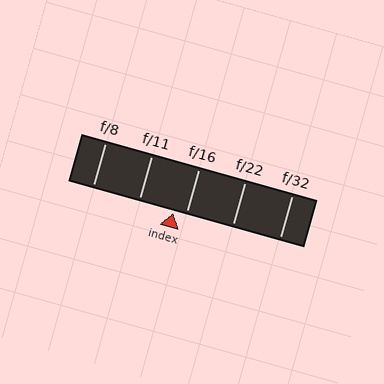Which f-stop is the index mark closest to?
The index mark is closest to f/16.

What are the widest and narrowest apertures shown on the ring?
The widest aperture shown is f/8 and the narrowest is f/32.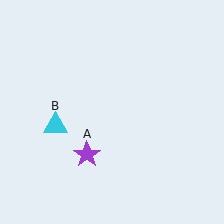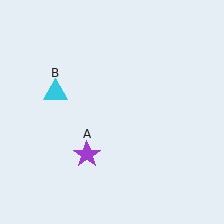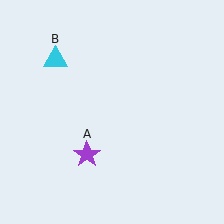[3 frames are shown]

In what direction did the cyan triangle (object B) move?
The cyan triangle (object B) moved up.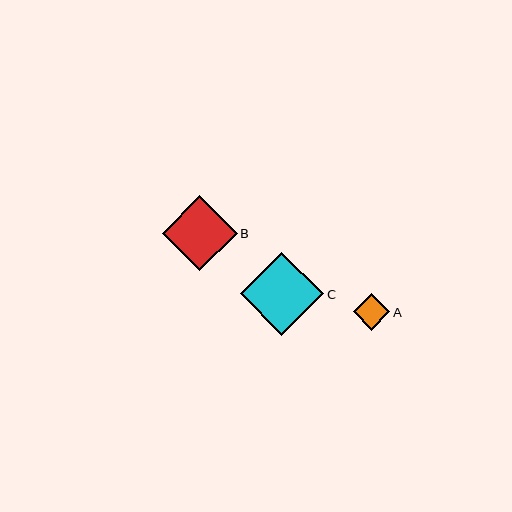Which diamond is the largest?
Diamond C is the largest with a size of approximately 83 pixels.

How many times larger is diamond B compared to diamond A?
Diamond B is approximately 2.1 times the size of diamond A.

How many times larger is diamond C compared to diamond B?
Diamond C is approximately 1.1 times the size of diamond B.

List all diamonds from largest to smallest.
From largest to smallest: C, B, A.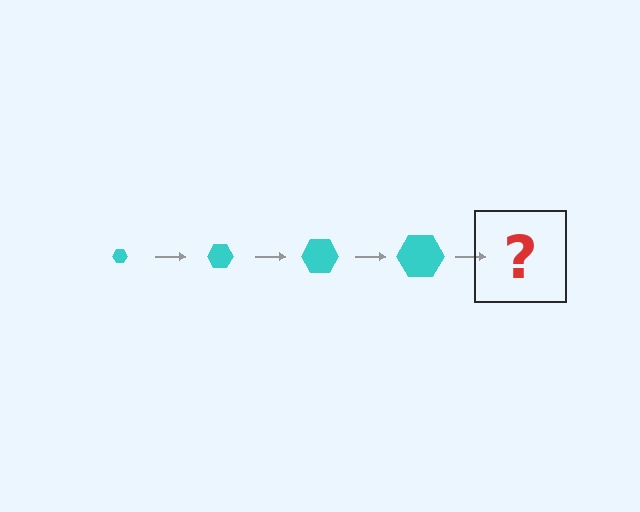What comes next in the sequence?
The next element should be a cyan hexagon, larger than the previous one.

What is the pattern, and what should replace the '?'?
The pattern is that the hexagon gets progressively larger each step. The '?' should be a cyan hexagon, larger than the previous one.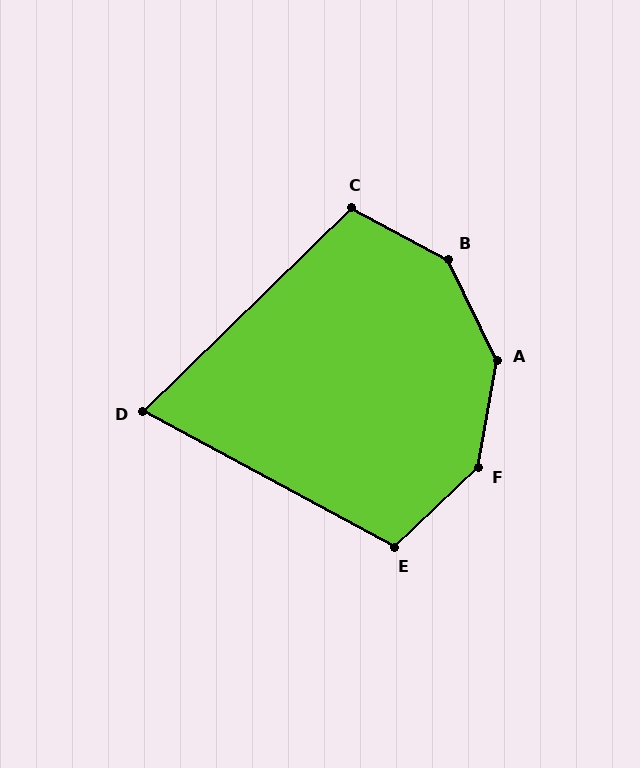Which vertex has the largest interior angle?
A, at approximately 144 degrees.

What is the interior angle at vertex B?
Approximately 144 degrees (obtuse).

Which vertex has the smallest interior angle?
D, at approximately 73 degrees.